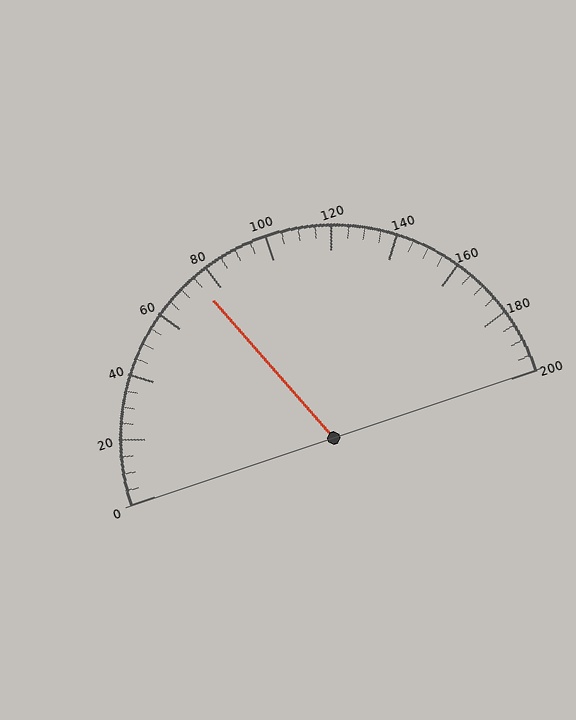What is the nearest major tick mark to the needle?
The nearest major tick mark is 80.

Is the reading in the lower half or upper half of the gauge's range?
The reading is in the lower half of the range (0 to 200).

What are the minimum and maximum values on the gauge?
The gauge ranges from 0 to 200.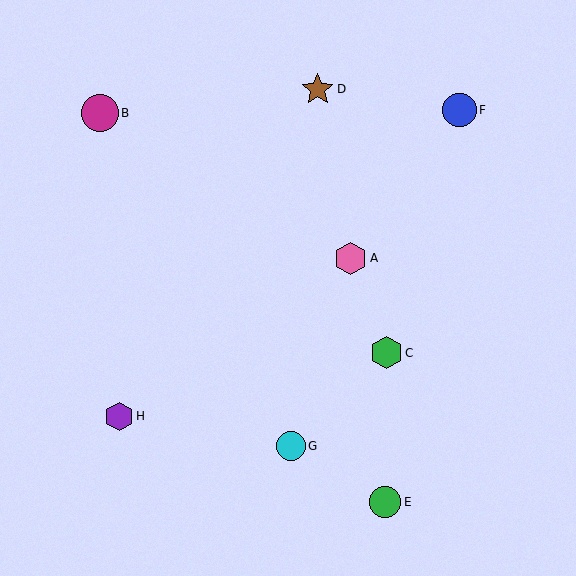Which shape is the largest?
The magenta circle (labeled B) is the largest.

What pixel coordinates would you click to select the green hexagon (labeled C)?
Click at (386, 353) to select the green hexagon C.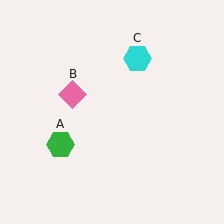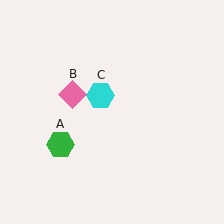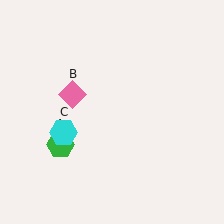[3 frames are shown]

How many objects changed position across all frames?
1 object changed position: cyan hexagon (object C).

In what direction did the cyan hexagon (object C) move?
The cyan hexagon (object C) moved down and to the left.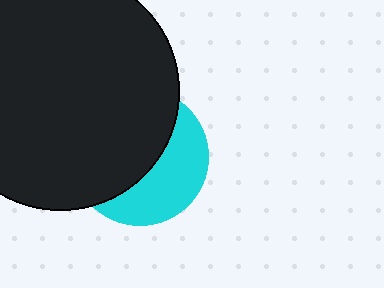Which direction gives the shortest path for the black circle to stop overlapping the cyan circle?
Moving toward the upper-left gives the shortest separation.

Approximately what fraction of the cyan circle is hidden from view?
Roughly 59% of the cyan circle is hidden behind the black circle.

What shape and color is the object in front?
The object in front is a black circle.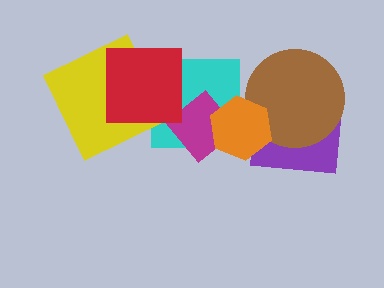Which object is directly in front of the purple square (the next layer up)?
The brown circle is directly in front of the purple square.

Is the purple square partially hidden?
Yes, it is partially covered by another shape.